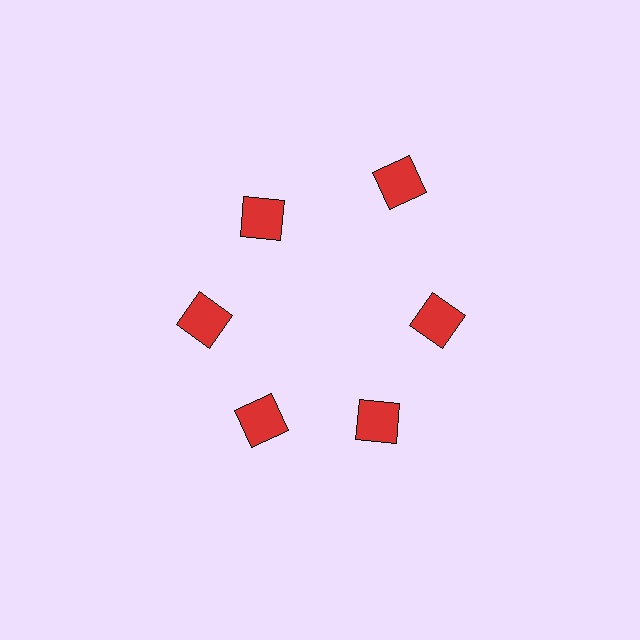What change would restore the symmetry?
The symmetry would be restored by moving it inward, back onto the ring so that all 6 squares sit at equal angles and equal distance from the center.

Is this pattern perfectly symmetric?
No. The 6 red squares are arranged in a ring, but one element near the 1 o'clock position is pushed outward from the center, breaking the 6-fold rotational symmetry.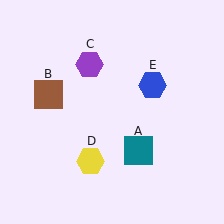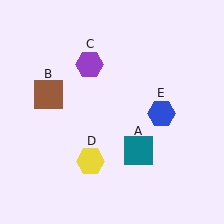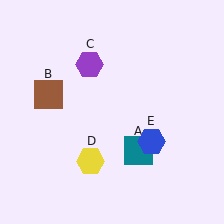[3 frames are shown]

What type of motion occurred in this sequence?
The blue hexagon (object E) rotated clockwise around the center of the scene.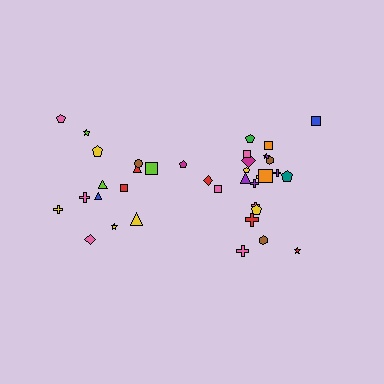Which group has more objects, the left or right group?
The right group.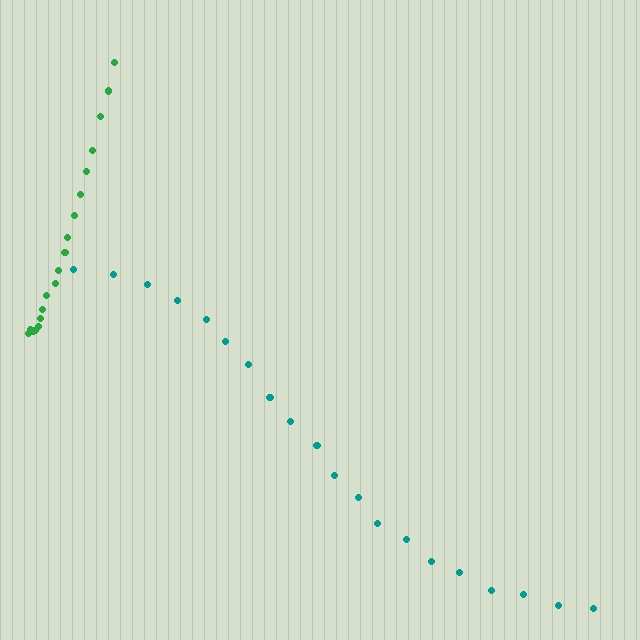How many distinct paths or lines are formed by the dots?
There are 2 distinct paths.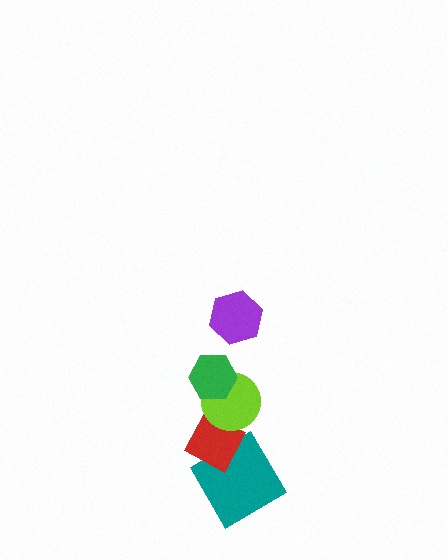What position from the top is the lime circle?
The lime circle is 3rd from the top.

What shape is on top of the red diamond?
The lime circle is on top of the red diamond.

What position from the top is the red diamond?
The red diamond is 4th from the top.